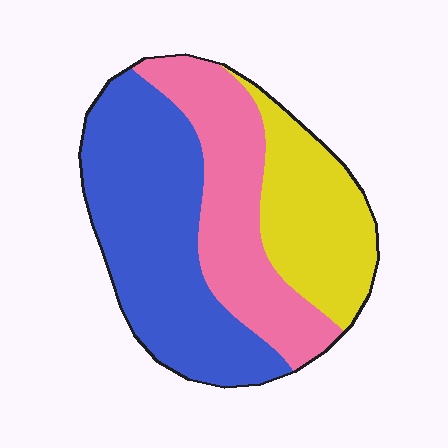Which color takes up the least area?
Yellow, at roughly 25%.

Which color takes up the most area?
Blue, at roughly 45%.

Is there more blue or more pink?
Blue.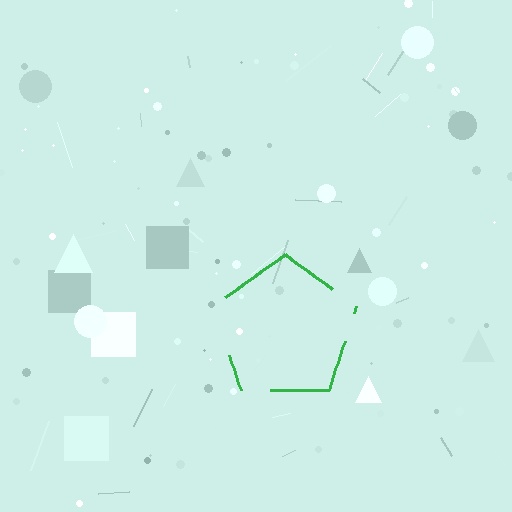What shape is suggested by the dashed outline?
The dashed outline suggests a pentagon.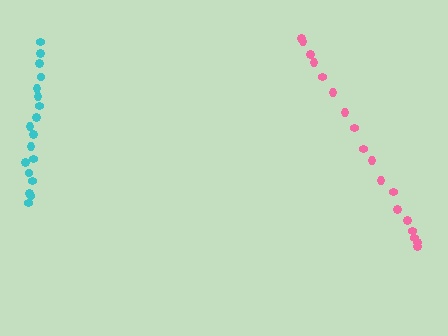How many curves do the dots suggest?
There are 2 distinct paths.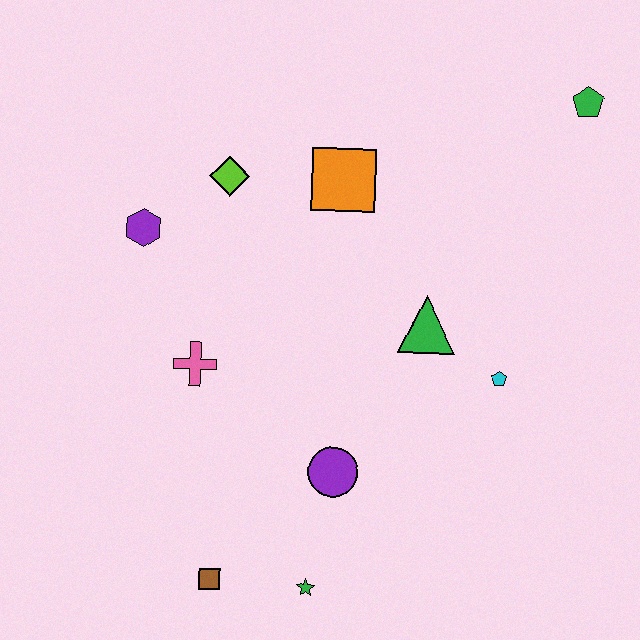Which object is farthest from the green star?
The green pentagon is farthest from the green star.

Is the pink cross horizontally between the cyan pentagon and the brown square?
No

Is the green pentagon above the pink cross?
Yes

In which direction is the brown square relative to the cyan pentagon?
The brown square is to the left of the cyan pentagon.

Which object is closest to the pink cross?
The purple hexagon is closest to the pink cross.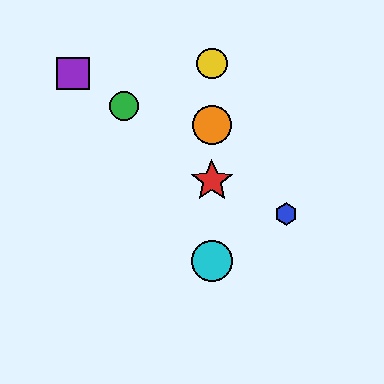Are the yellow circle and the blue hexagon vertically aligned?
No, the yellow circle is at x≈212 and the blue hexagon is at x≈286.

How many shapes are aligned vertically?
4 shapes (the red star, the yellow circle, the orange circle, the cyan circle) are aligned vertically.